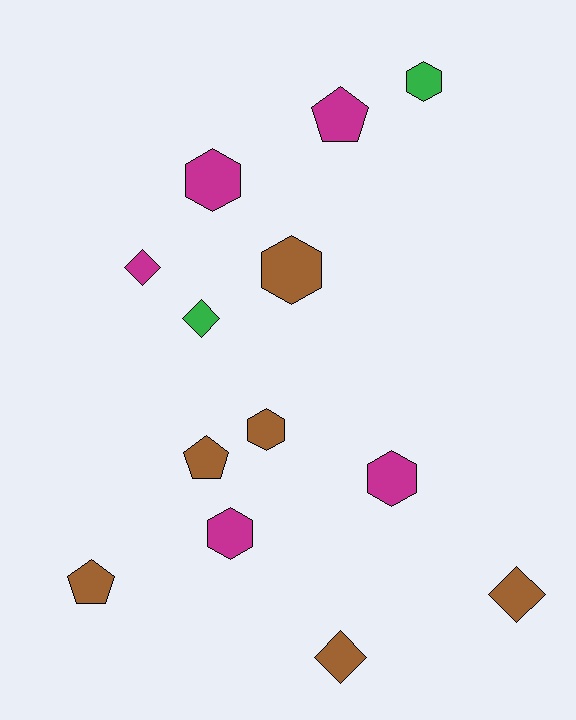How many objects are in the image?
There are 13 objects.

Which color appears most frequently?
Brown, with 6 objects.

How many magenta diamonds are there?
There is 1 magenta diamond.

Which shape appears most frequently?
Hexagon, with 6 objects.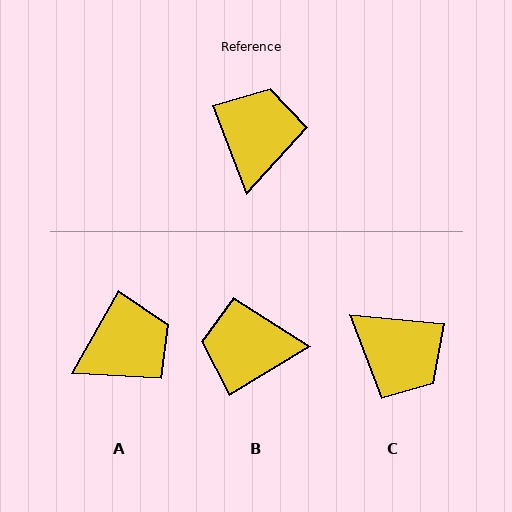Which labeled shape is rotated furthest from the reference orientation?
C, about 117 degrees away.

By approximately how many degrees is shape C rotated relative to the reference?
Approximately 117 degrees clockwise.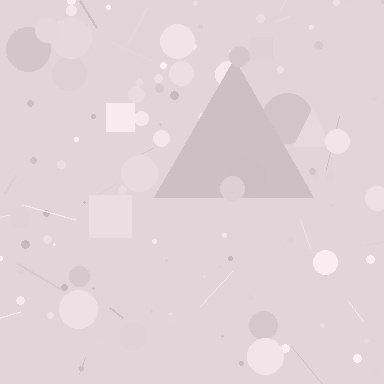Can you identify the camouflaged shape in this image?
The camouflaged shape is a triangle.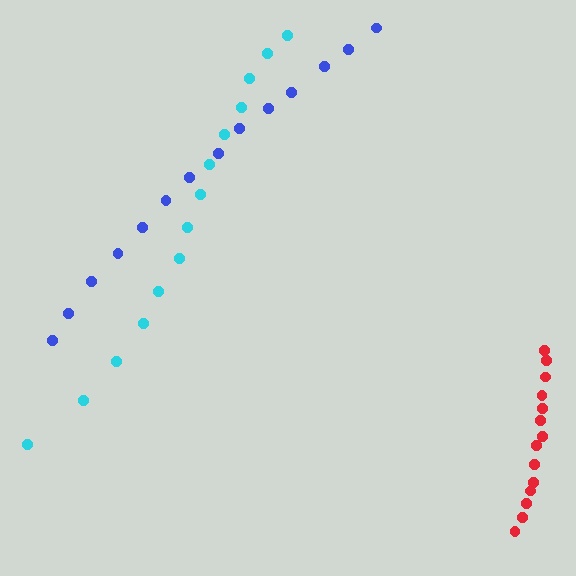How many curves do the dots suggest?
There are 3 distinct paths.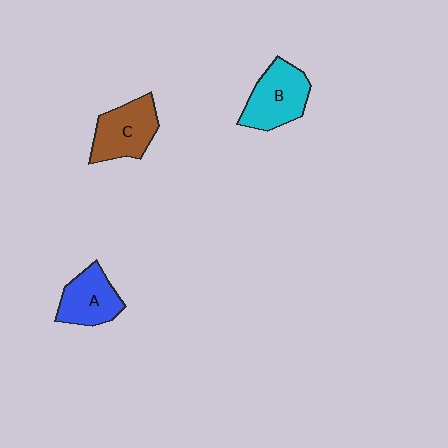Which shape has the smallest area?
Shape A (blue).